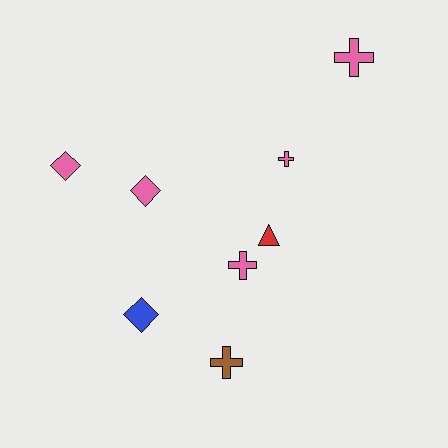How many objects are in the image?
There are 8 objects.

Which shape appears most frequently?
Cross, with 4 objects.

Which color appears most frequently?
Pink, with 5 objects.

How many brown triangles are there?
There are no brown triangles.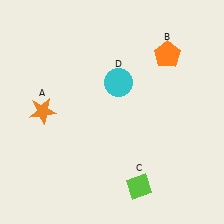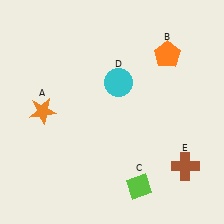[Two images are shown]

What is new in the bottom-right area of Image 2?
A brown cross (E) was added in the bottom-right area of Image 2.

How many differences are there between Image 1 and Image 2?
There is 1 difference between the two images.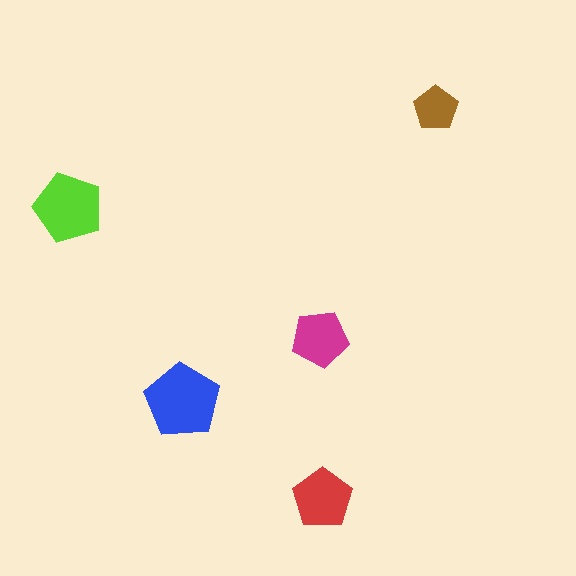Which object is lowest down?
The red pentagon is bottommost.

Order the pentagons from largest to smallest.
the blue one, the lime one, the red one, the magenta one, the brown one.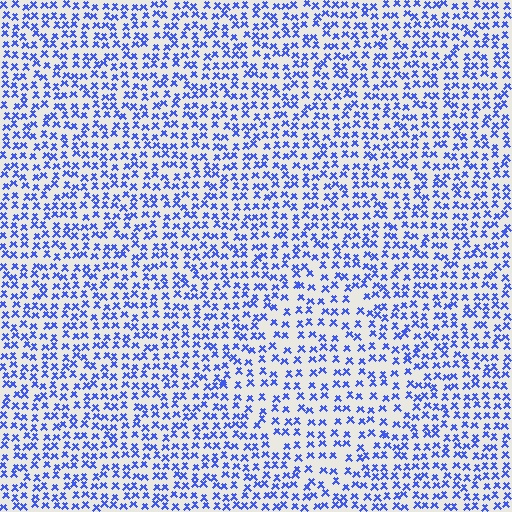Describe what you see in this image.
The image contains small blue elements arranged at two different densities. A diamond-shaped region is visible where the elements are less densely packed than the surrounding area.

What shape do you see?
I see a diamond.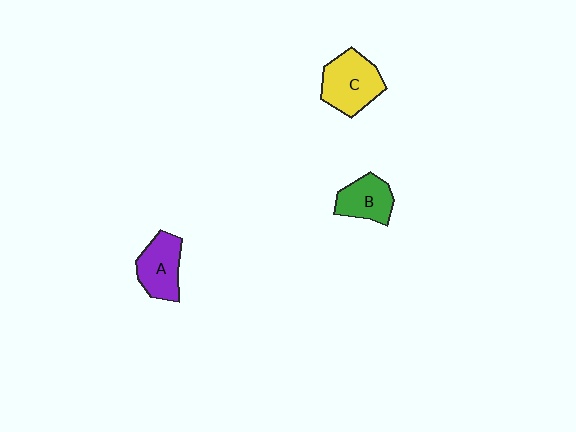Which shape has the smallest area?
Shape B (green).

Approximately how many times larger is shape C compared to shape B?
Approximately 1.4 times.